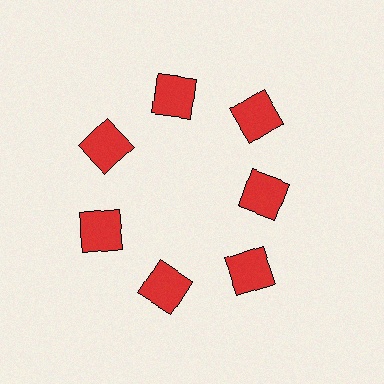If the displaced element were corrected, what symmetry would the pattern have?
It would have 7-fold rotational symmetry — the pattern would map onto itself every 51 degrees.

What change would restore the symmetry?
The symmetry would be restored by moving it outward, back onto the ring so that all 7 squares sit at equal angles and equal distance from the center.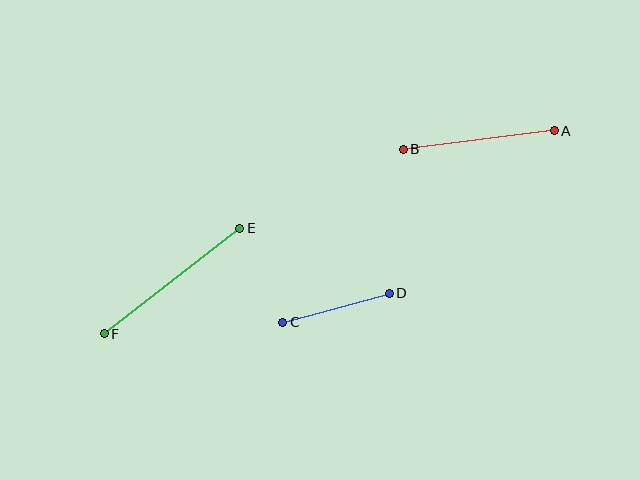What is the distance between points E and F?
The distance is approximately 172 pixels.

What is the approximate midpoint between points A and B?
The midpoint is at approximately (479, 140) pixels.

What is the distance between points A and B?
The distance is approximately 152 pixels.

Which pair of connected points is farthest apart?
Points E and F are farthest apart.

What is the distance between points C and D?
The distance is approximately 110 pixels.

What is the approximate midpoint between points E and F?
The midpoint is at approximately (172, 281) pixels.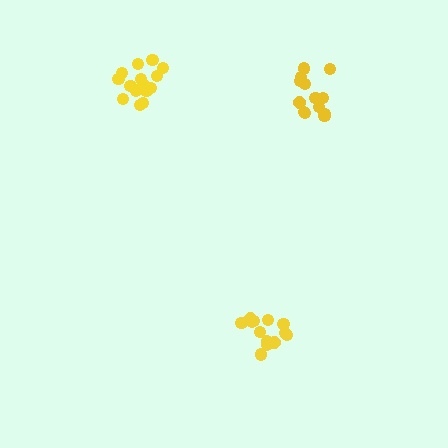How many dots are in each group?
Group 1: 13 dots, Group 2: 16 dots, Group 3: 13 dots (42 total).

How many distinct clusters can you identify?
There are 3 distinct clusters.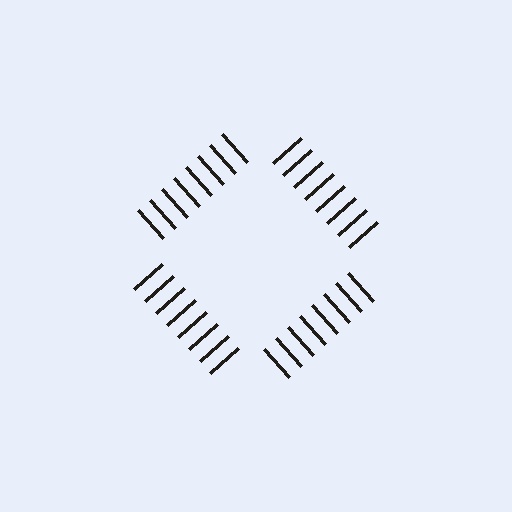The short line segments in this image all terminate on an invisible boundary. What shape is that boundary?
An illusory square — the line segments terminate on its edges but no continuous stroke is drawn.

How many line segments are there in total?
32 — 8 along each of the 4 edges.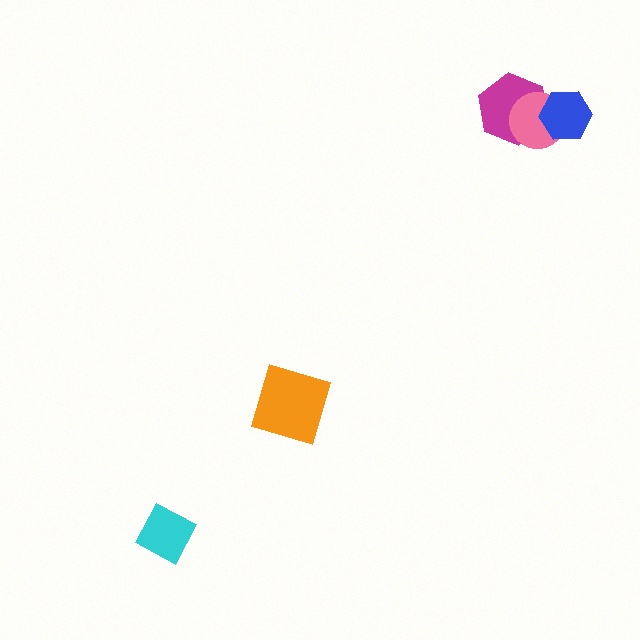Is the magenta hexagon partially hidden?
Yes, it is partially covered by another shape.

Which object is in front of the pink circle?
The blue hexagon is in front of the pink circle.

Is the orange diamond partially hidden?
No, no other shape covers it.